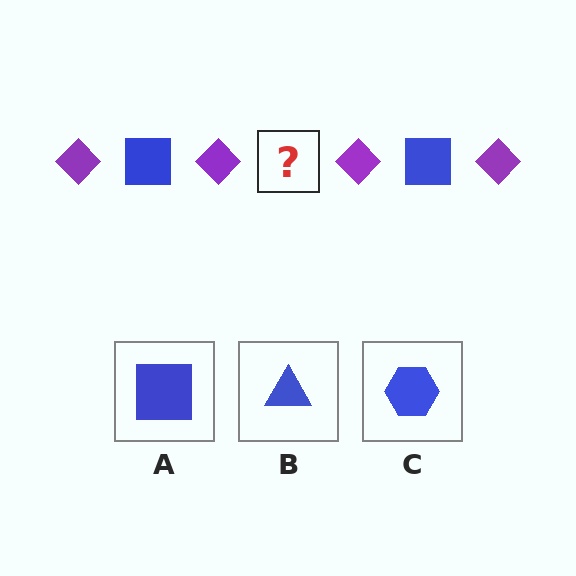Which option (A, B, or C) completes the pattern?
A.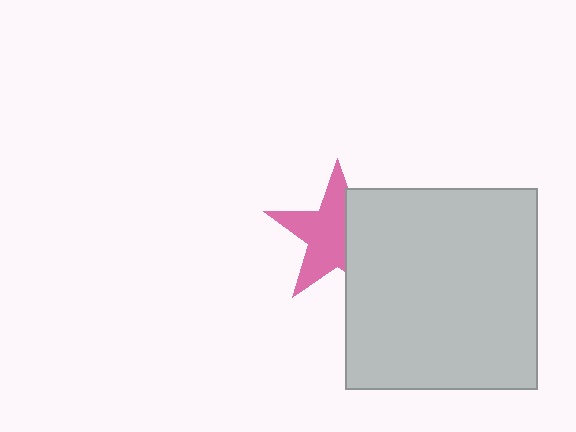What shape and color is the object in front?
The object in front is a light gray rectangle.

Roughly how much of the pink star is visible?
About half of it is visible (roughly 62%).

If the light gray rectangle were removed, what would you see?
You would see the complete pink star.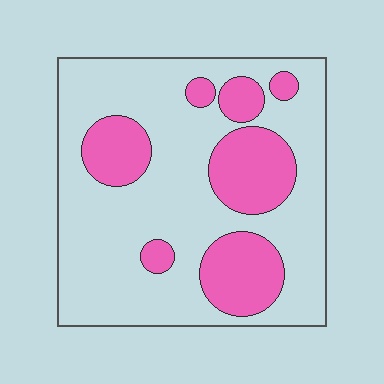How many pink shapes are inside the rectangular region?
7.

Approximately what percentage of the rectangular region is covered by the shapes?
Approximately 30%.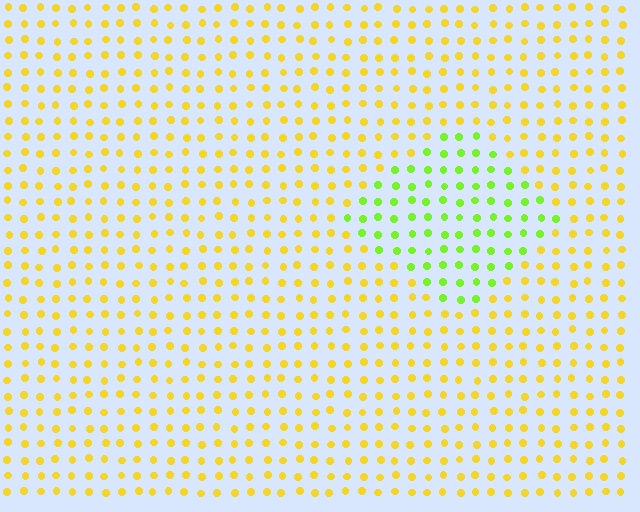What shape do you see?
I see a diamond.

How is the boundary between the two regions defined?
The boundary is defined purely by a slight shift in hue (about 46 degrees). Spacing, size, and orientation are identical on both sides.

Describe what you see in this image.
The image is filled with small yellow elements in a uniform arrangement. A diamond-shaped region is visible where the elements are tinted to a slightly different hue, forming a subtle color boundary.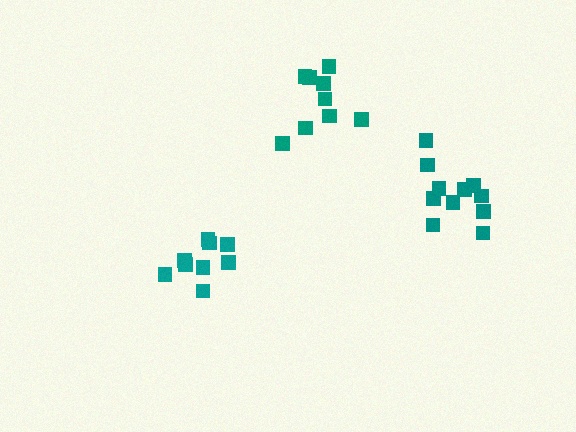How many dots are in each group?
Group 1: 11 dots, Group 2: 9 dots, Group 3: 9 dots (29 total).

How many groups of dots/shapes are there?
There are 3 groups.